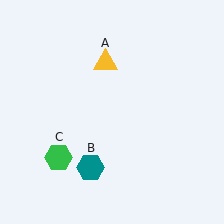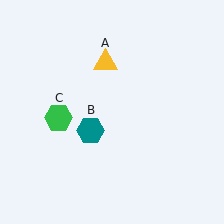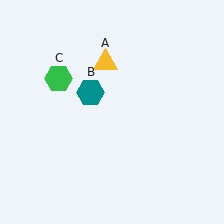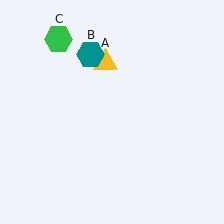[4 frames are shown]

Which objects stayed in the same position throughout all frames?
Yellow triangle (object A) remained stationary.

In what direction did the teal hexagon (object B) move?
The teal hexagon (object B) moved up.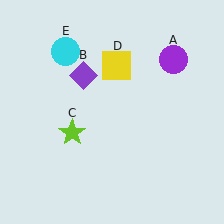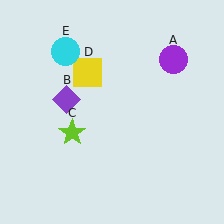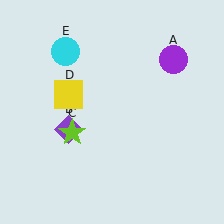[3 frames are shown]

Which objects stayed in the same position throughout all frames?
Purple circle (object A) and lime star (object C) and cyan circle (object E) remained stationary.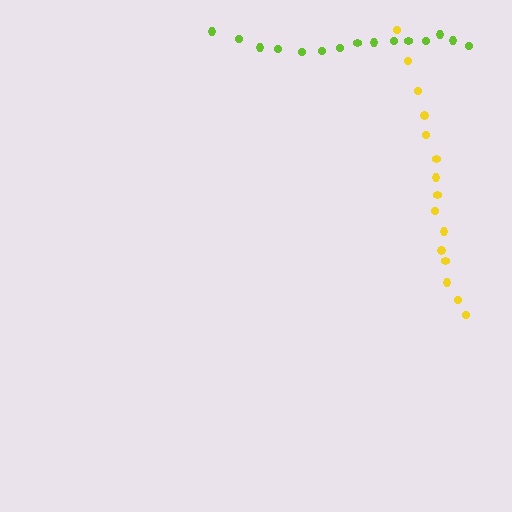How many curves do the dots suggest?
There are 2 distinct paths.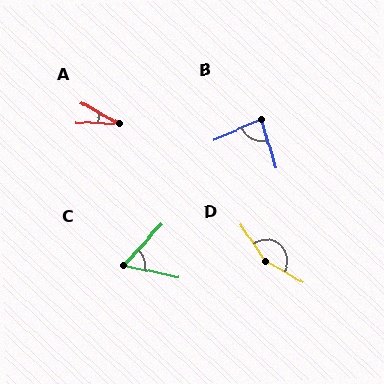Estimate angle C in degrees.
Approximately 60 degrees.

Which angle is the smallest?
A, at approximately 28 degrees.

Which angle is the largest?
D, at approximately 154 degrees.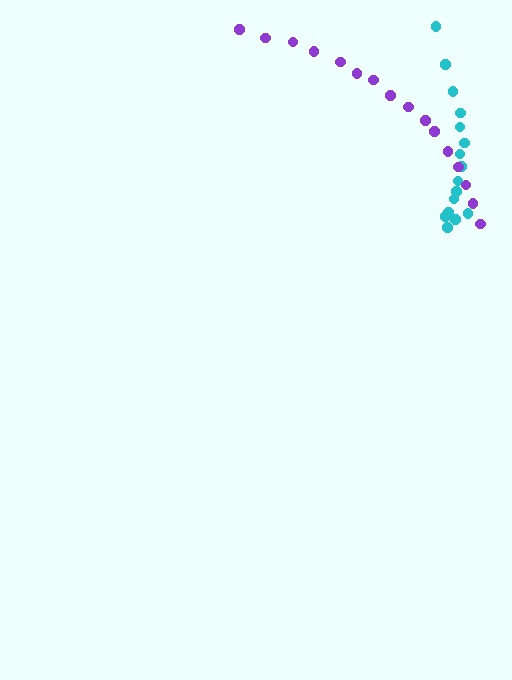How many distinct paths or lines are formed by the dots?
There are 2 distinct paths.